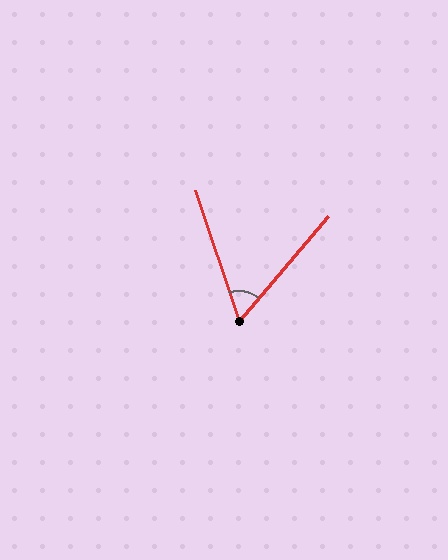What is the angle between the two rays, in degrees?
Approximately 59 degrees.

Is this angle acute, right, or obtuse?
It is acute.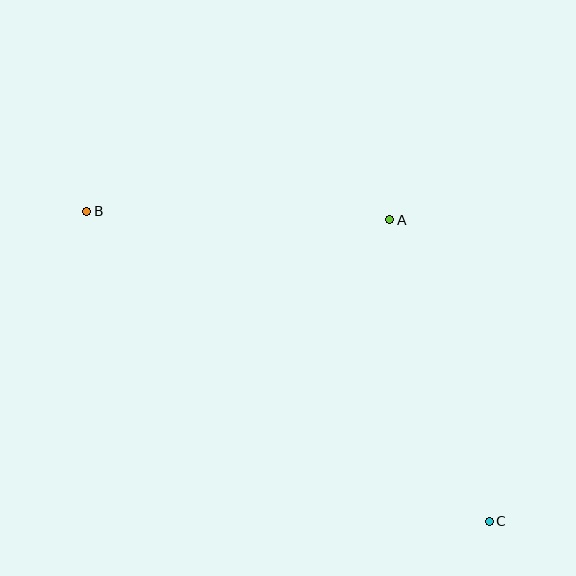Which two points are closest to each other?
Points A and B are closest to each other.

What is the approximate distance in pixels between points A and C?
The distance between A and C is approximately 317 pixels.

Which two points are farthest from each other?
Points B and C are farthest from each other.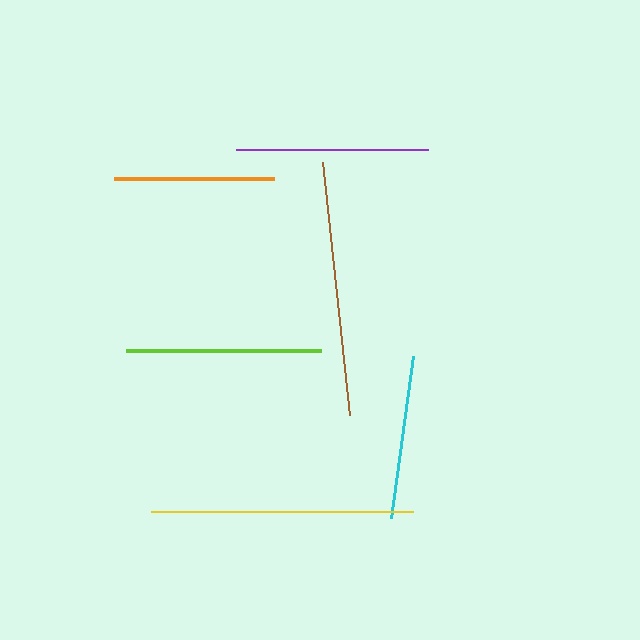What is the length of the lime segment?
The lime segment is approximately 196 pixels long.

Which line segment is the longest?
The yellow line is the longest at approximately 261 pixels.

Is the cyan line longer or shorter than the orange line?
The cyan line is longer than the orange line.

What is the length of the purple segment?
The purple segment is approximately 192 pixels long.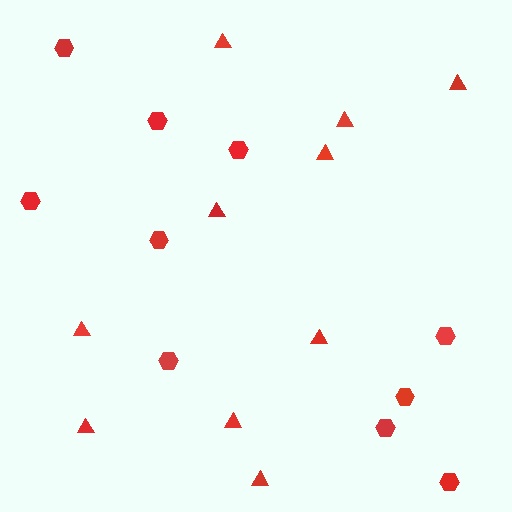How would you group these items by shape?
There are 2 groups: one group of hexagons (10) and one group of triangles (10).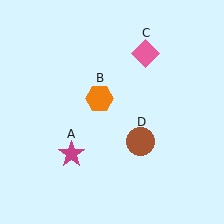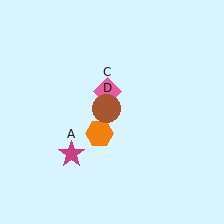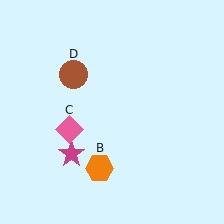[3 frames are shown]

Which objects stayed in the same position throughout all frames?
Magenta star (object A) remained stationary.